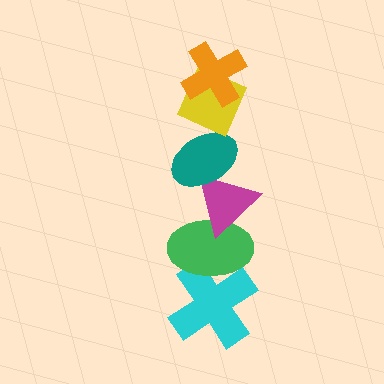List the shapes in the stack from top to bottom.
From top to bottom: the orange cross, the yellow diamond, the teal ellipse, the magenta triangle, the green ellipse, the cyan cross.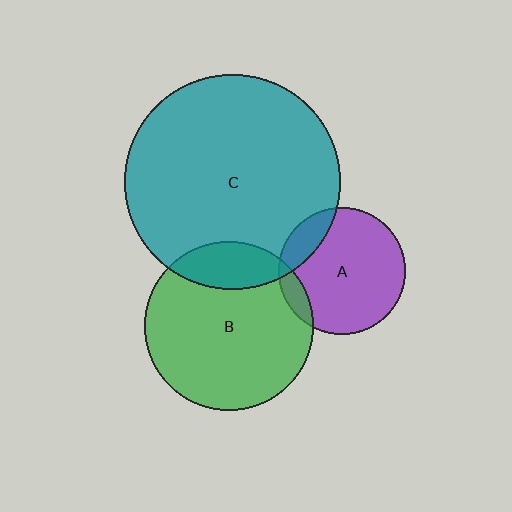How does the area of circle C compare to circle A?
Approximately 2.9 times.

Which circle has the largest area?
Circle C (teal).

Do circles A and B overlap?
Yes.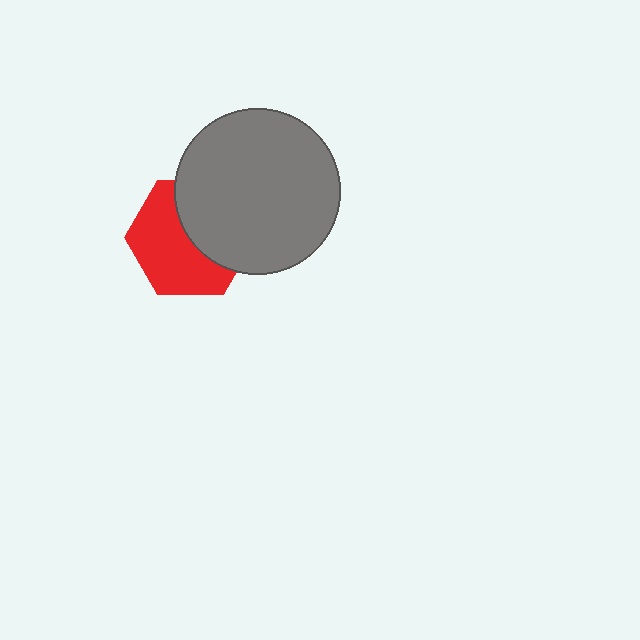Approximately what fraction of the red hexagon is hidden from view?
Roughly 44% of the red hexagon is hidden behind the gray circle.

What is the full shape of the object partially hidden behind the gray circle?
The partially hidden object is a red hexagon.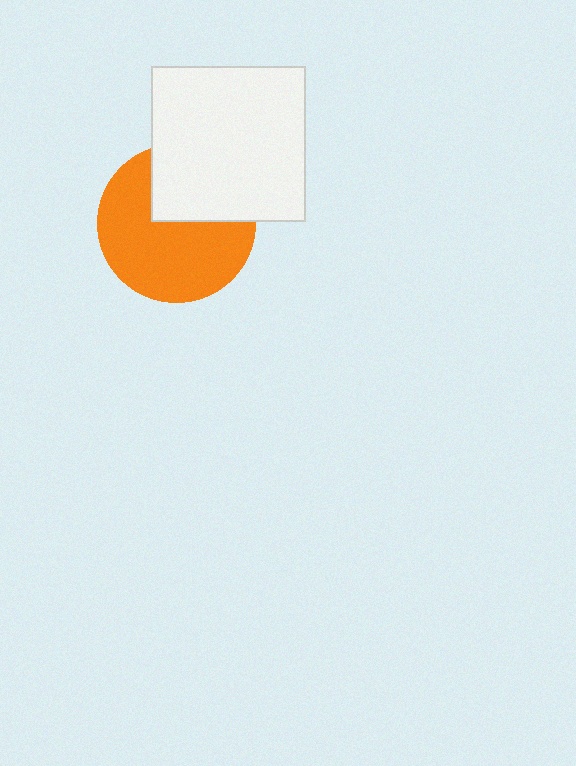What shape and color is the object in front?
The object in front is a white square.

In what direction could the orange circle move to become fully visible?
The orange circle could move down. That would shift it out from behind the white square entirely.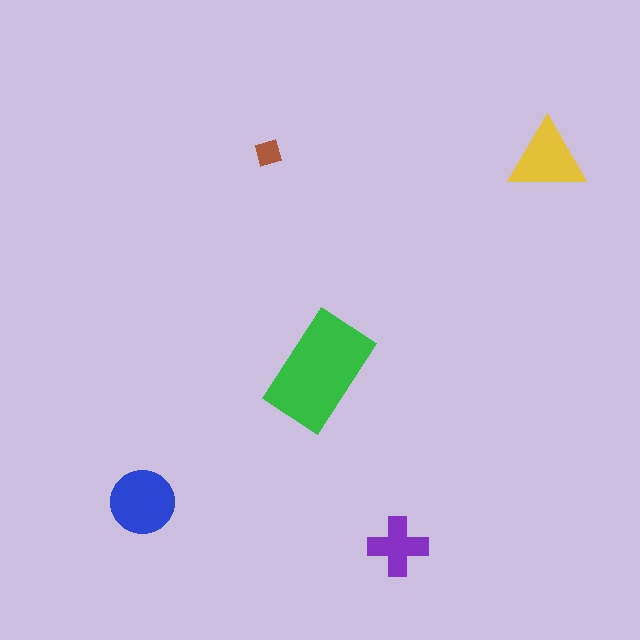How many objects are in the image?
There are 5 objects in the image.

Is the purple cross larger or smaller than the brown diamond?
Larger.